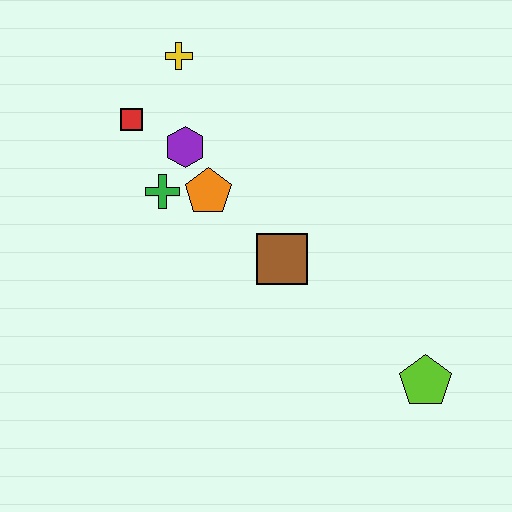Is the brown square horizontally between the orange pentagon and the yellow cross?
No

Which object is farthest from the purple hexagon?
The lime pentagon is farthest from the purple hexagon.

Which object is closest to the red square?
The purple hexagon is closest to the red square.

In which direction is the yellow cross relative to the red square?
The yellow cross is above the red square.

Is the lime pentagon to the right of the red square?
Yes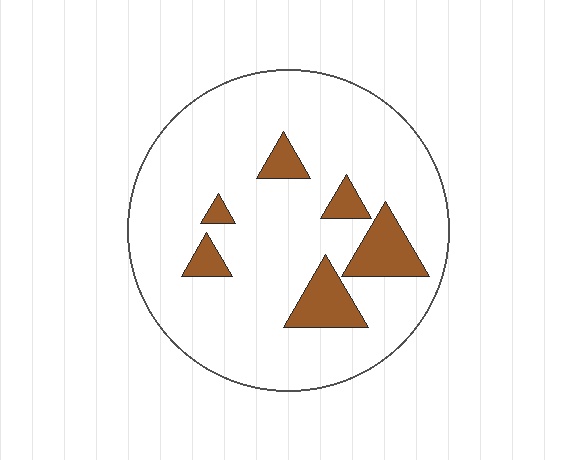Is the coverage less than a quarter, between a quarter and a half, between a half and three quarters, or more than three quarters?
Less than a quarter.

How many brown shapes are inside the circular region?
6.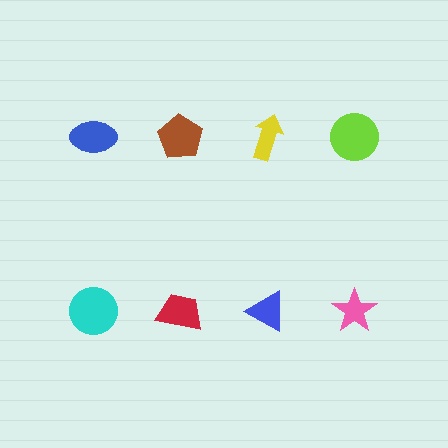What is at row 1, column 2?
A brown pentagon.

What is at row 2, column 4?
A pink star.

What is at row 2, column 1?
A cyan circle.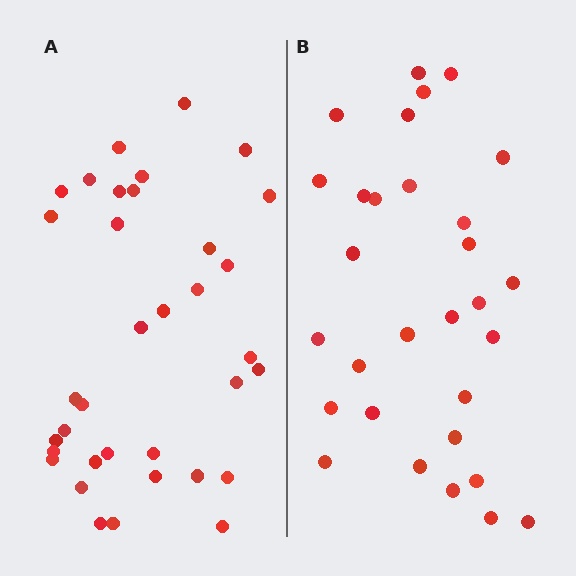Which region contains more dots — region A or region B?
Region A (the left region) has more dots.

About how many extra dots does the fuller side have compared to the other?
Region A has about 5 more dots than region B.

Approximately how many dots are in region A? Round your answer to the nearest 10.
About 40 dots. (The exact count is 35, which rounds to 40.)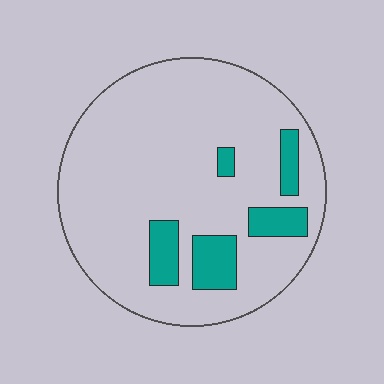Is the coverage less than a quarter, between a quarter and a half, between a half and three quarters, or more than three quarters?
Less than a quarter.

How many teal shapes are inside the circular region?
5.